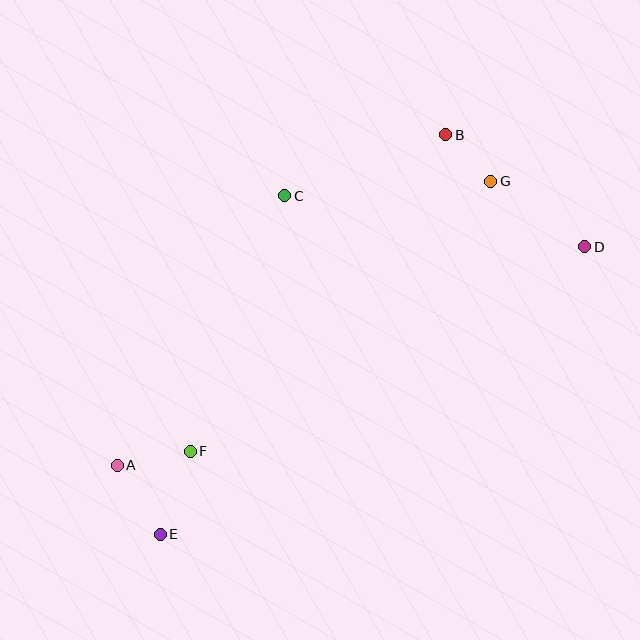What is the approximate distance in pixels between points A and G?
The distance between A and G is approximately 469 pixels.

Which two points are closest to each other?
Points B and G are closest to each other.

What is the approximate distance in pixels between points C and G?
The distance between C and G is approximately 206 pixels.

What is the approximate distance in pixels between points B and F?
The distance between B and F is approximately 407 pixels.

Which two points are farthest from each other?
Points A and D are farthest from each other.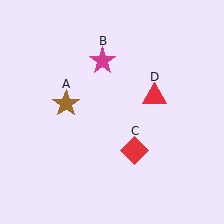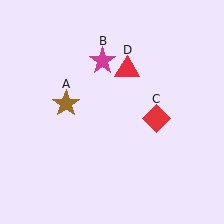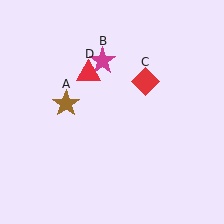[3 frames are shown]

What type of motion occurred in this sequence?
The red diamond (object C), red triangle (object D) rotated counterclockwise around the center of the scene.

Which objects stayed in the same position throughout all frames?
Brown star (object A) and magenta star (object B) remained stationary.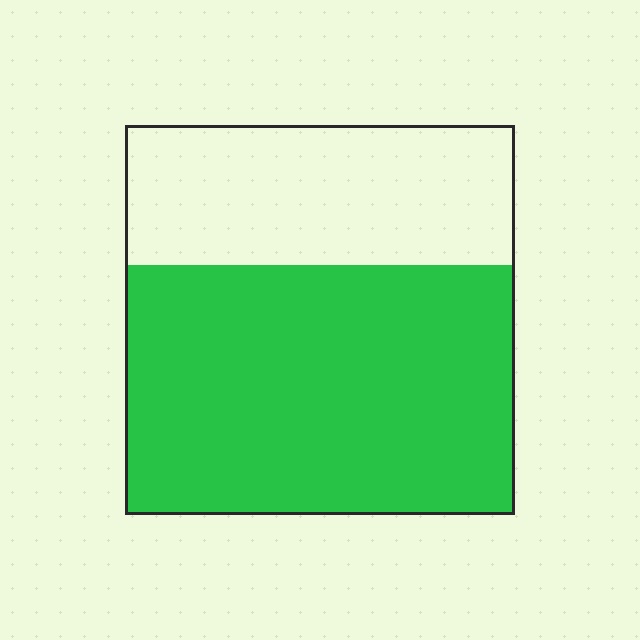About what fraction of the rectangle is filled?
About five eighths (5/8).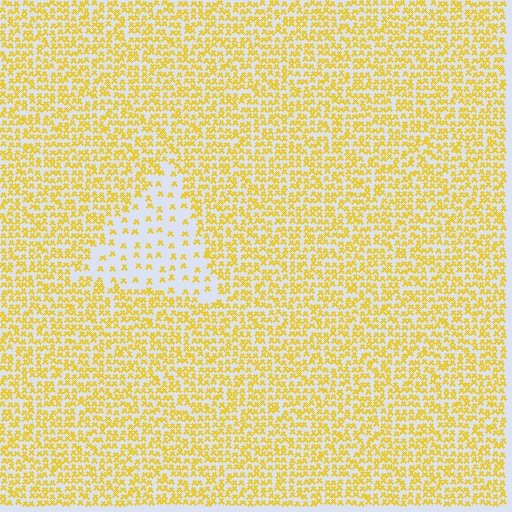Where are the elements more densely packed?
The elements are more densely packed outside the triangle boundary.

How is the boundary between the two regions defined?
The boundary is defined by a change in element density (approximately 2.9x ratio). All elements are the same color, size, and shape.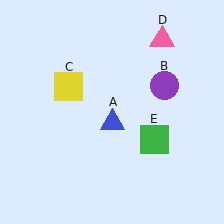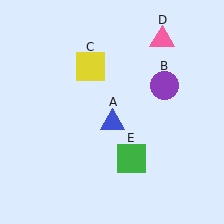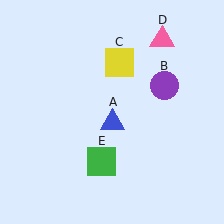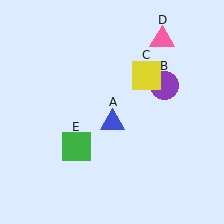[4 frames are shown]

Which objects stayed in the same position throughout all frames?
Blue triangle (object A) and purple circle (object B) and pink triangle (object D) remained stationary.